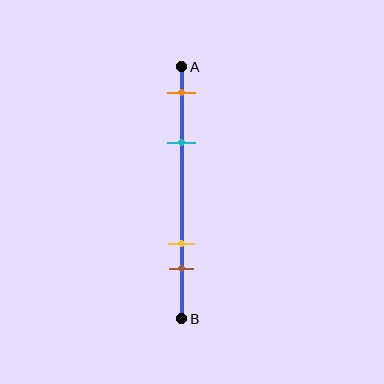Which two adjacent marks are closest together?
The yellow and brown marks are the closest adjacent pair.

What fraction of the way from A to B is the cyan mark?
The cyan mark is approximately 30% (0.3) of the way from A to B.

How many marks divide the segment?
There are 4 marks dividing the segment.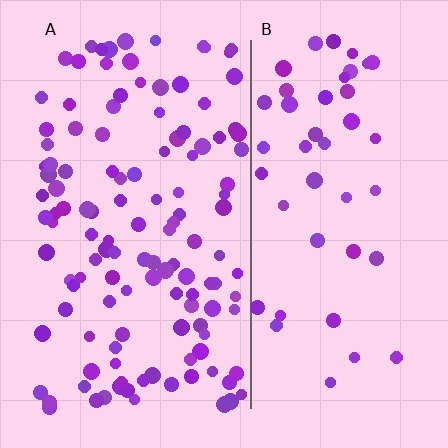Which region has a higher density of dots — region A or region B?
A (the left).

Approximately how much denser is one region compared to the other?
Approximately 2.7× — region A over region B.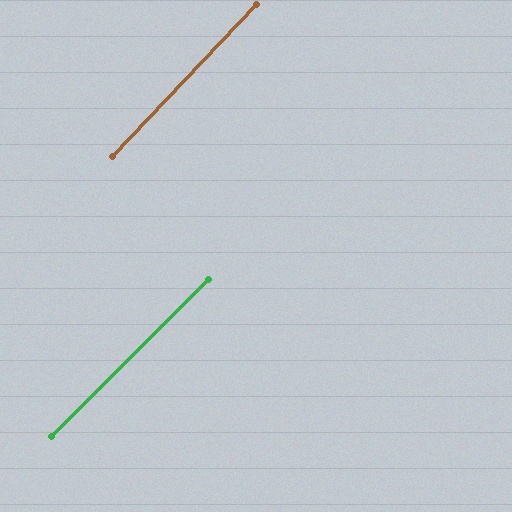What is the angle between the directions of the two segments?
Approximately 1 degree.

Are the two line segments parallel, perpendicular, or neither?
Parallel — their directions differ by only 1.5°.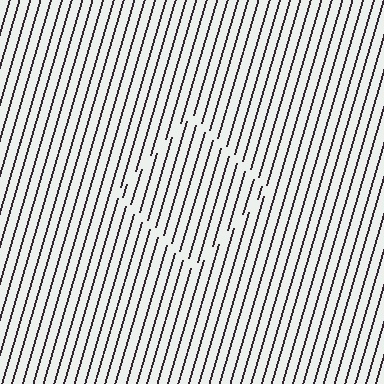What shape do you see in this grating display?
An illusory square. The interior of the shape contains the same grating, shifted by half a period — the contour is defined by the phase discontinuity where line-ends from the inner and outer gratings abut.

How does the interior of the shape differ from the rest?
The interior of the shape contains the same grating, shifted by half a period — the contour is defined by the phase discontinuity where line-ends from the inner and outer gratings abut.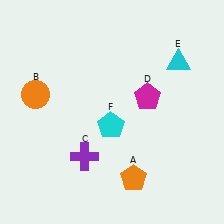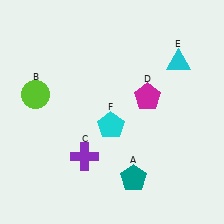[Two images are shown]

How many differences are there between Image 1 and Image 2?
There are 2 differences between the two images.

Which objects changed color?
A changed from orange to teal. B changed from orange to lime.